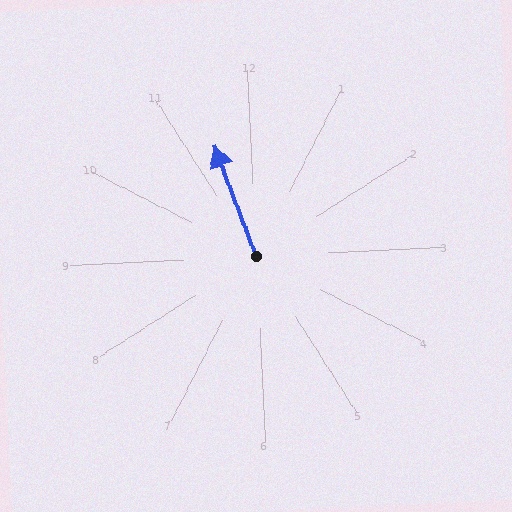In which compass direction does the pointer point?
North.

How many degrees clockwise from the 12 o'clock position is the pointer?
Approximately 342 degrees.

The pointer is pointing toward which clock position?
Roughly 11 o'clock.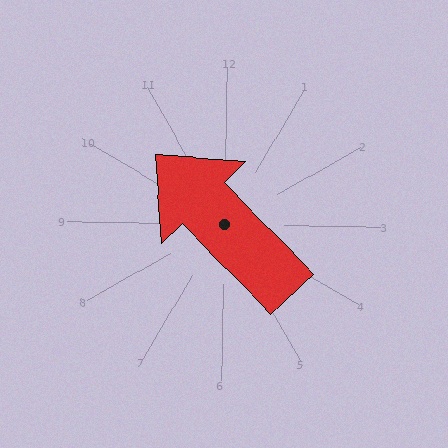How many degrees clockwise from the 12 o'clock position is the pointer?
Approximately 315 degrees.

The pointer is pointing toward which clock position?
Roughly 10 o'clock.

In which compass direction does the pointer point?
Northwest.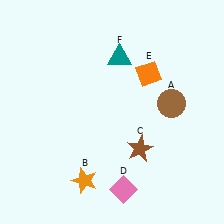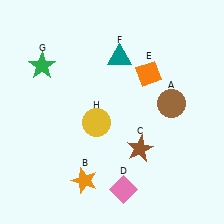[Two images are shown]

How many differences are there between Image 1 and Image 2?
There are 2 differences between the two images.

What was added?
A green star (G), a yellow circle (H) were added in Image 2.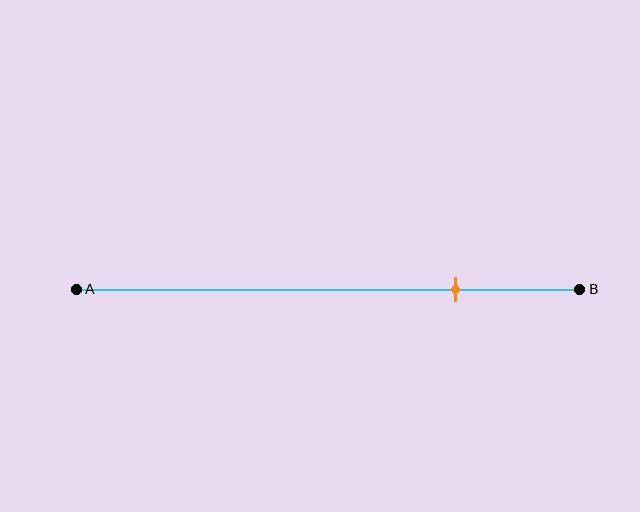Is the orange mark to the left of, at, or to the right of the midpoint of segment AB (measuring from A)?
The orange mark is to the right of the midpoint of segment AB.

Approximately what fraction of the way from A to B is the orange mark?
The orange mark is approximately 75% of the way from A to B.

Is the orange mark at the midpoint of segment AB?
No, the mark is at about 75% from A, not at the 50% midpoint.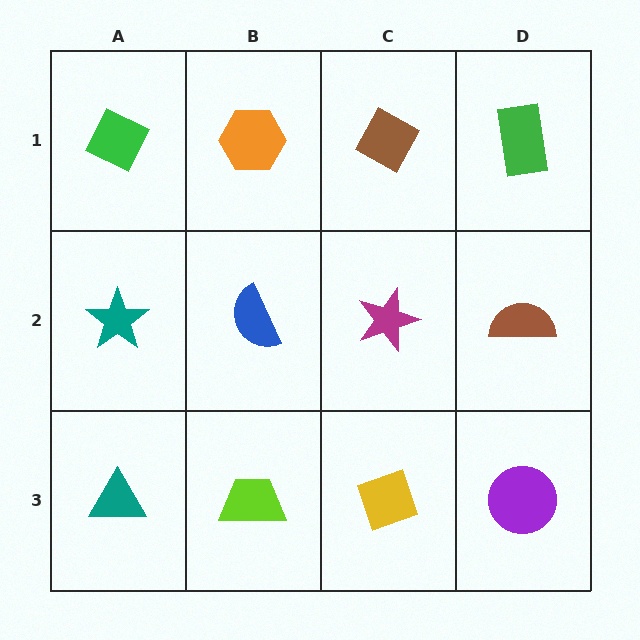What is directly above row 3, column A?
A teal star.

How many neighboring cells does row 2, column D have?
3.